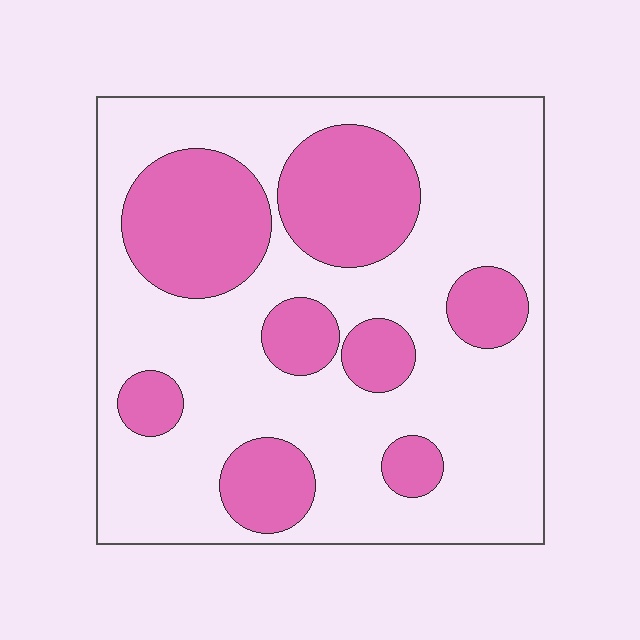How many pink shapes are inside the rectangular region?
8.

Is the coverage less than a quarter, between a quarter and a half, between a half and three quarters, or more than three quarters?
Between a quarter and a half.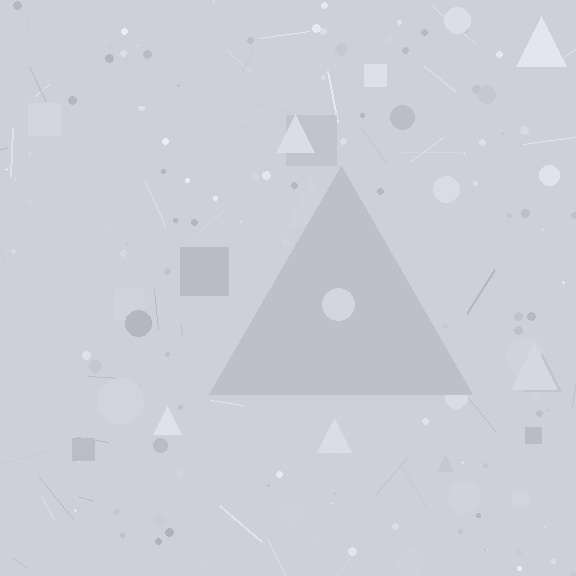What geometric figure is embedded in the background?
A triangle is embedded in the background.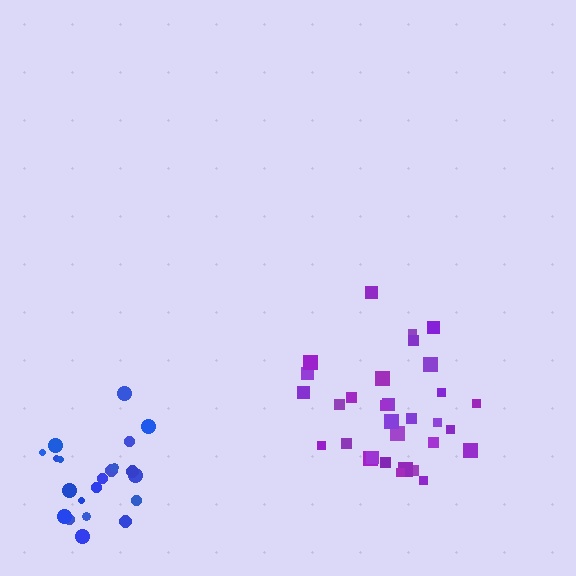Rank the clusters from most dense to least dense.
purple, blue.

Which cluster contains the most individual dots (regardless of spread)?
Purple (31).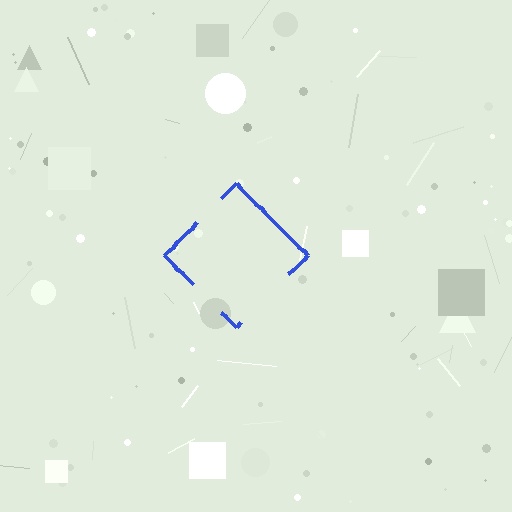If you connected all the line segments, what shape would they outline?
They would outline a diamond.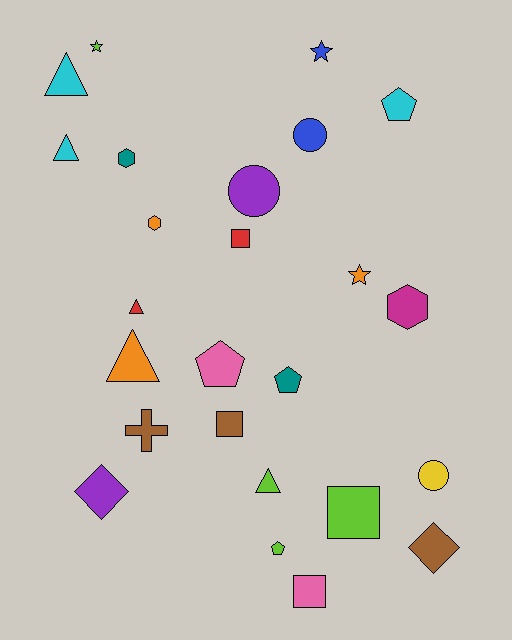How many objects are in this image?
There are 25 objects.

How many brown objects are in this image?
There are 3 brown objects.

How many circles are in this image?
There are 3 circles.